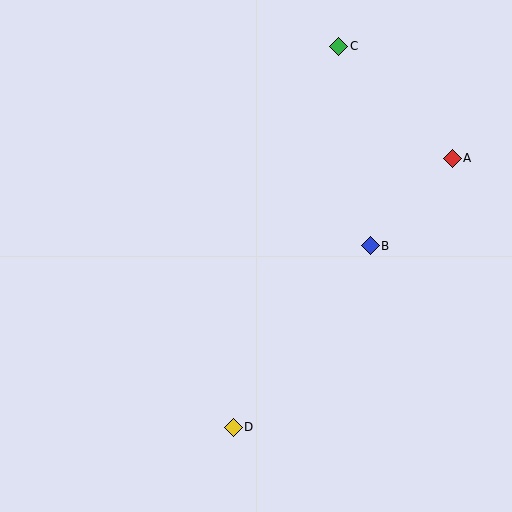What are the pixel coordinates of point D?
Point D is at (233, 427).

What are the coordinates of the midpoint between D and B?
The midpoint between D and B is at (302, 337).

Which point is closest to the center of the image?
Point B at (370, 246) is closest to the center.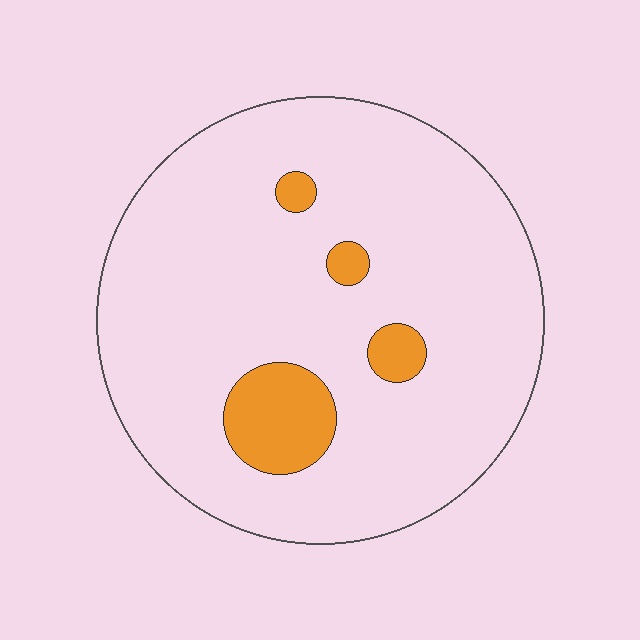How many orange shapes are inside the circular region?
4.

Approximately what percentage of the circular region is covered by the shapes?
Approximately 10%.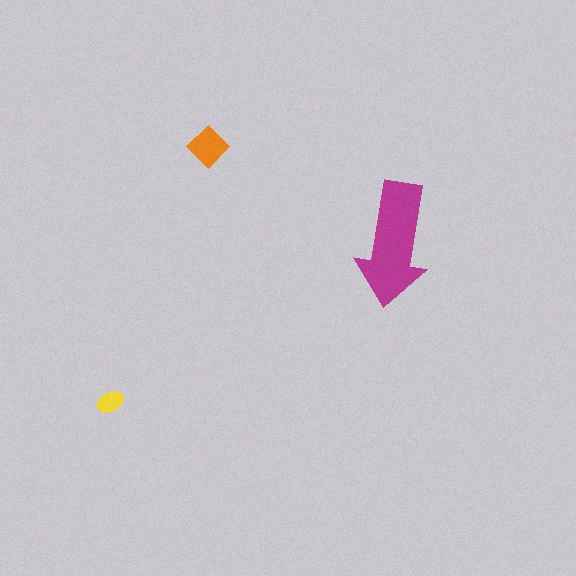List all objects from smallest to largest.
The yellow ellipse, the orange diamond, the magenta arrow.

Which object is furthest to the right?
The magenta arrow is rightmost.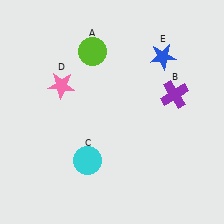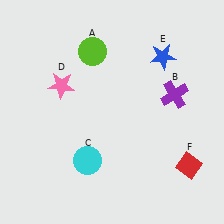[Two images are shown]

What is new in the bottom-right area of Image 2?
A red diamond (F) was added in the bottom-right area of Image 2.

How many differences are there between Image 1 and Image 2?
There is 1 difference between the two images.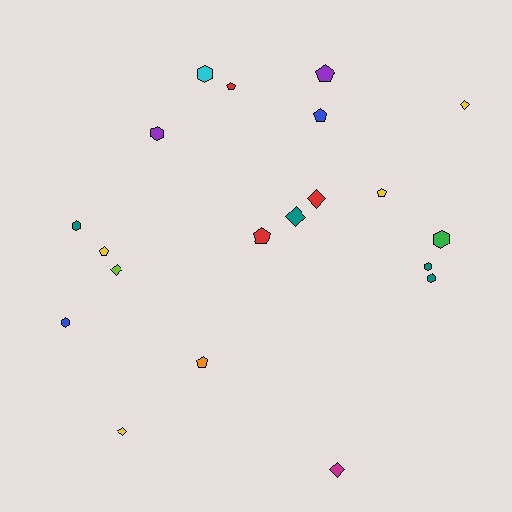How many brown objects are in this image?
There are no brown objects.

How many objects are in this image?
There are 20 objects.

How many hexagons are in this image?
There are 7 hexagons.